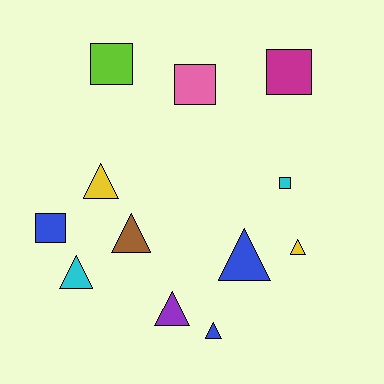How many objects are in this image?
There are 12 objects.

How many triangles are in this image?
There are 7 triangles.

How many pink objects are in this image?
There is 1 pink object.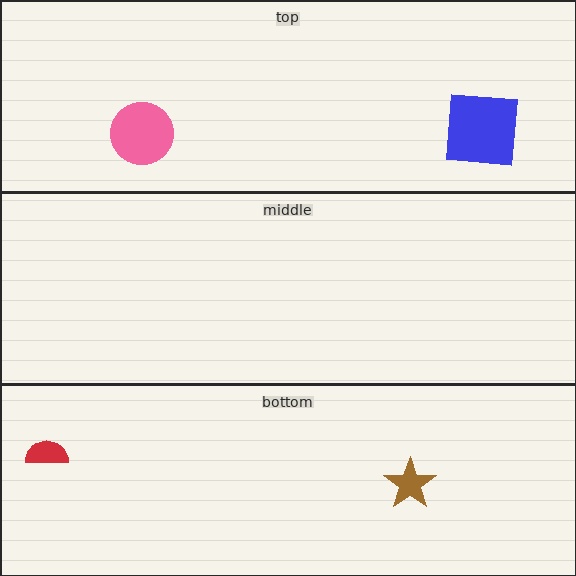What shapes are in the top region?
The pink circle, the blue square.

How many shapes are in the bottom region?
2.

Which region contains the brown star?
The bottom region.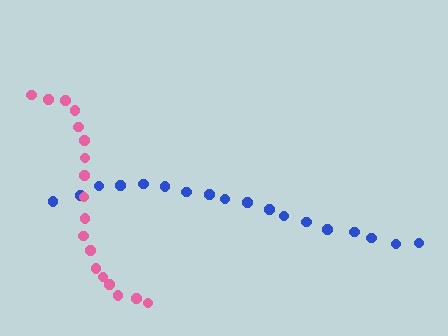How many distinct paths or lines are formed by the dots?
There are 2 distinct paths.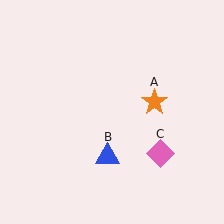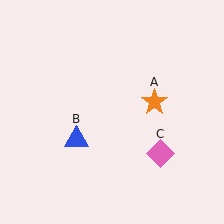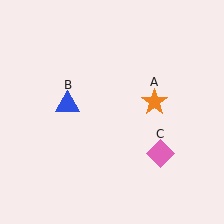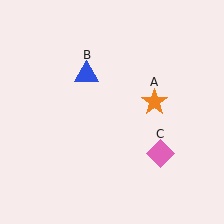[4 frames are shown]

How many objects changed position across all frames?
1 object changed position: blue triangle (object B).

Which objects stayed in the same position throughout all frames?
Orange star (object A) and pink diamond (object C) remained stationary.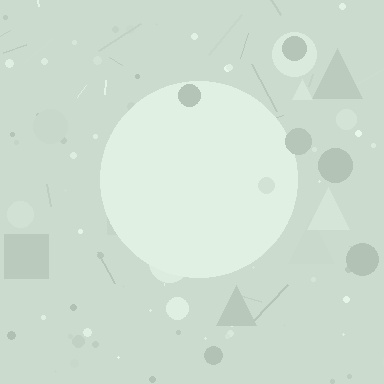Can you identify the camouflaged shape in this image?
The camouflaged shape is a circle.